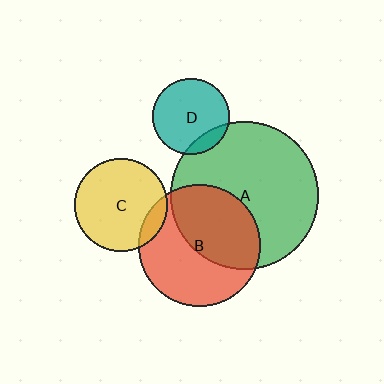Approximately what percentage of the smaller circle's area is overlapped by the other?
Approximately 10%.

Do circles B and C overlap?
Yes.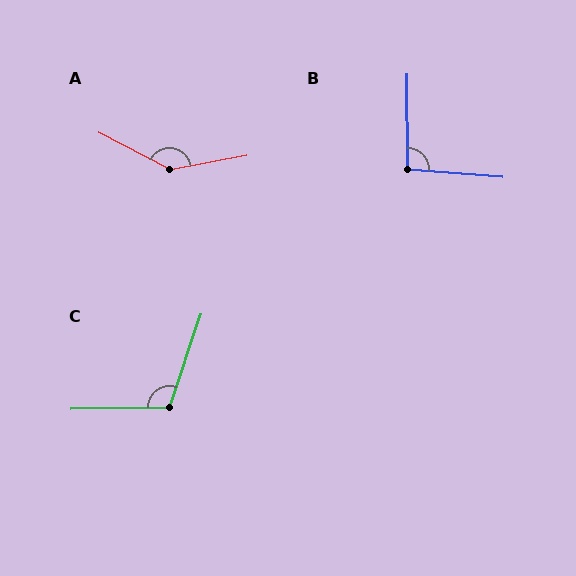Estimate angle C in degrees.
Approximately 110 degrees.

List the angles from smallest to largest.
B (95°), C (110°), A (142°).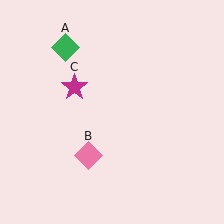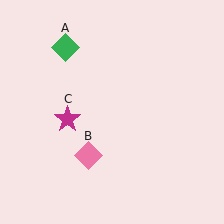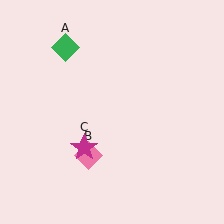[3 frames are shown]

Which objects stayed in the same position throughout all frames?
Green diamond (object A) and pink diamond (object B) remained stationary.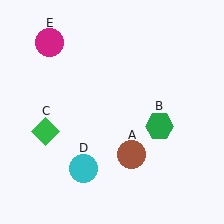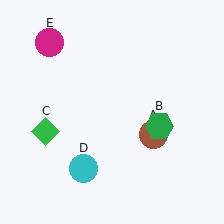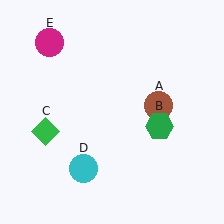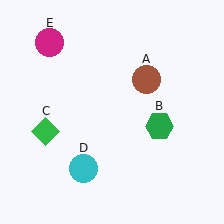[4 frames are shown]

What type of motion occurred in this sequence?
The brown circle (object A) rotated counterclockwise around the center of the scene.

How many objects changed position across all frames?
1 object changed position: brown circle (object A).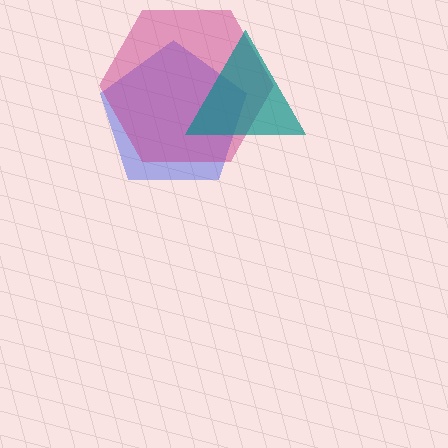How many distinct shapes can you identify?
There are 3 distinct shapes: a blue pentagon, a magenta hexagon, a teal triangle.